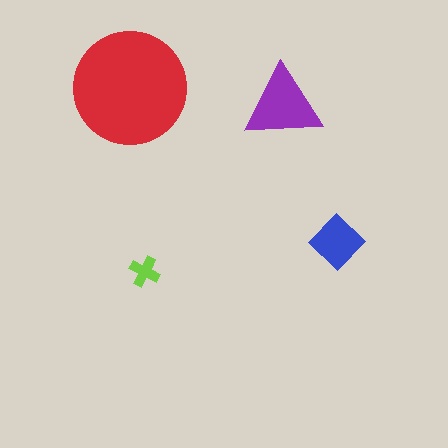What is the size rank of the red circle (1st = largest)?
1st.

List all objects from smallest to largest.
The lime cross, the blue diamond, the purple triangle, the red circle.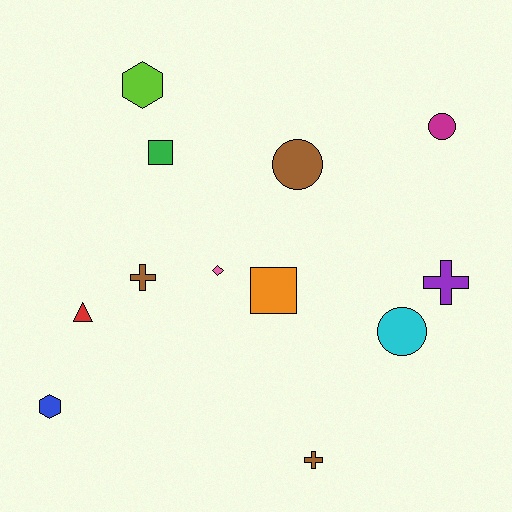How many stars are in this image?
There are no stars.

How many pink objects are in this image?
There is 1 pink object.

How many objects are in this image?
There are 12 objects.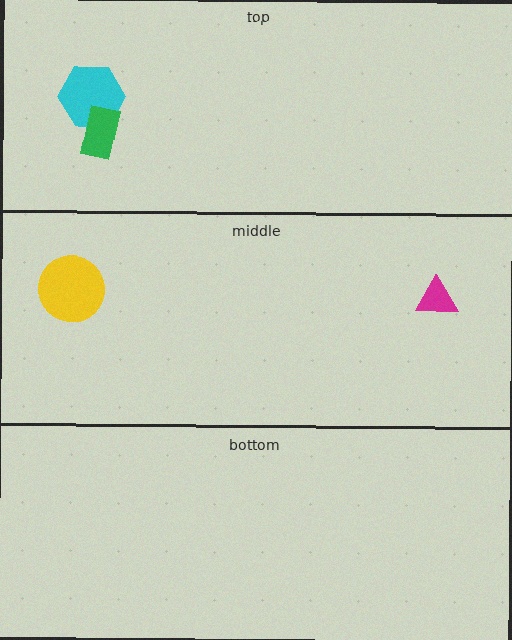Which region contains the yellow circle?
The middle region.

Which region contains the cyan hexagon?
The top region.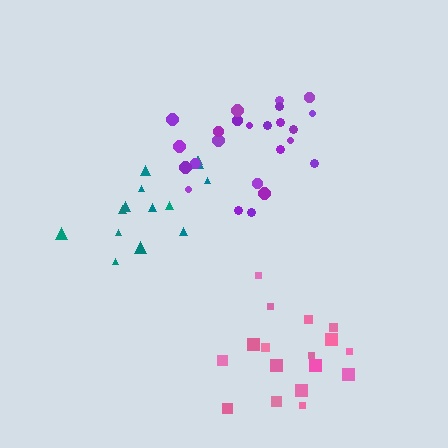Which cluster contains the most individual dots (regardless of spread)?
Purple (24).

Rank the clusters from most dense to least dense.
purple, pink, teal.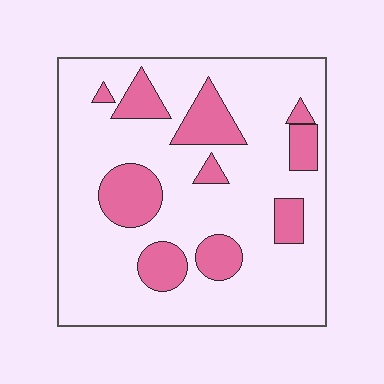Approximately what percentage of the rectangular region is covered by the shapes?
Approximately 20%.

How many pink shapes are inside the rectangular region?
10.